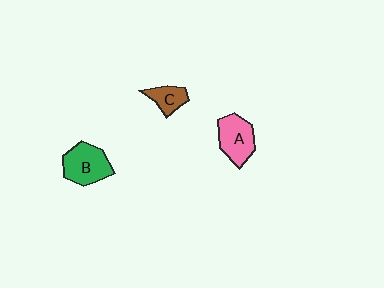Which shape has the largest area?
Shape B (green).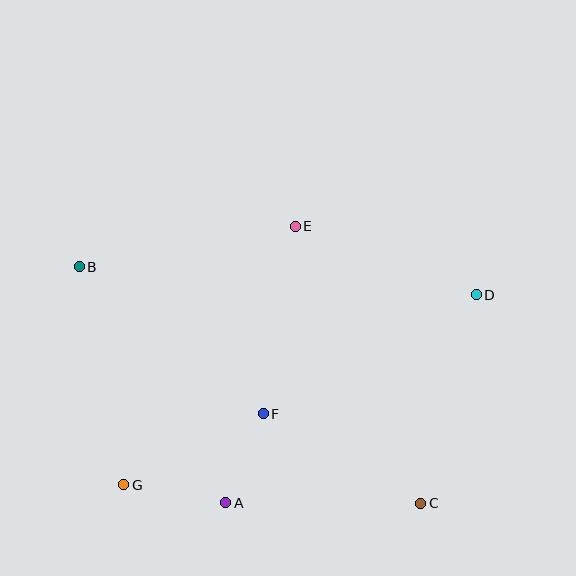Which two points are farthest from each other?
Points B and C are farthest from each other.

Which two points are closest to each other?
Points A and F are closest to each other.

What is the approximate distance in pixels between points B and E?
The distance between B and E is approximately 220 pixels.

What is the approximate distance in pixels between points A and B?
The distance between A and B is approximately 278 pixels.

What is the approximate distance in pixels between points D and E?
The distance between D and E is approximately 194 pixels.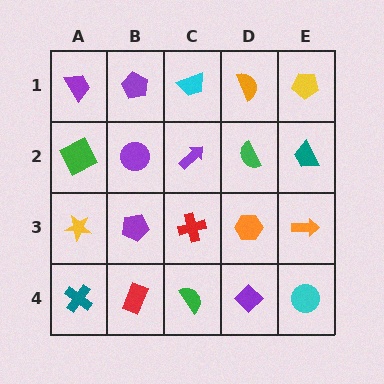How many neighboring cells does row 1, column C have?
3.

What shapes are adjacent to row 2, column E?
A yellow pentagon (row 1, column E), an orange arrow (row 3, column E), a green semicircle (row 2, column D).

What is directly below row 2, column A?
A yellow star.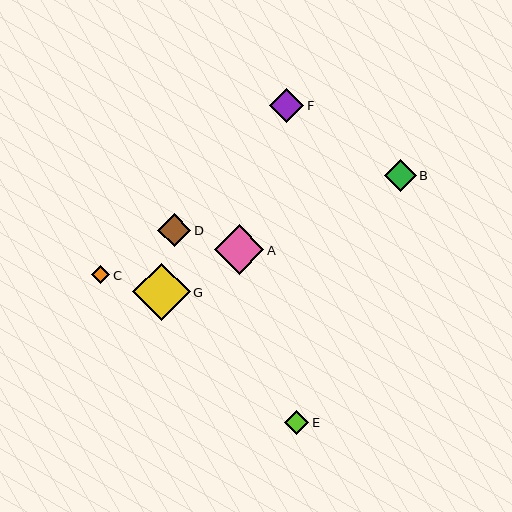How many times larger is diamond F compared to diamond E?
Diamond F is approximately 1.4 times the size of diamond E.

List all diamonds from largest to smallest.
From largest to smallest: G, A, F, D, B, E, C.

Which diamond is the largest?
Diamond G is the largest with a size of approximately 57 pixels.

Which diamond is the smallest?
Diamond C is the smallest with a size of approximately 18 pixels.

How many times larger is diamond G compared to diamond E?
Diamond G is approximately 2.3 times the size of diamond E.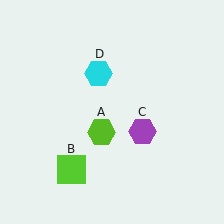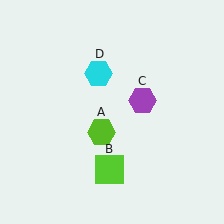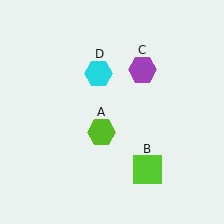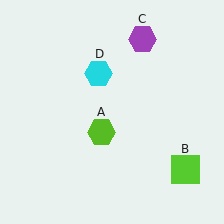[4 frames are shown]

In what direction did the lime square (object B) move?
The lime square (object B) moved right.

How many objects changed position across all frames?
2 objects changed position: lime square (object B), purple hexagon (object C).